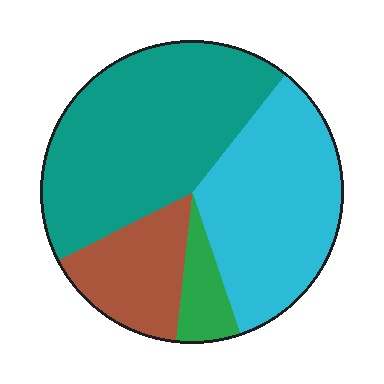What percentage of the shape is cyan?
Cyan covers roughly 35% of the shape.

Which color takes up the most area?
Teal, at roughly 45%.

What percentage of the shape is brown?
Brown covers around 15% of the shape.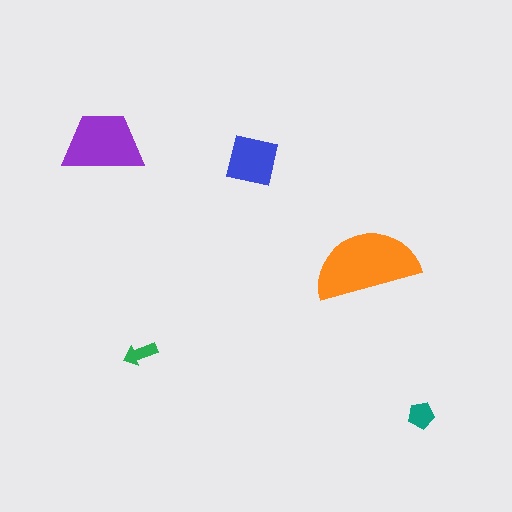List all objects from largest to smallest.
The orange semicircle, the purple trapezoid, the blue square, the teal pentagon, the green arrow.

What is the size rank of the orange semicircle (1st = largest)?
1st.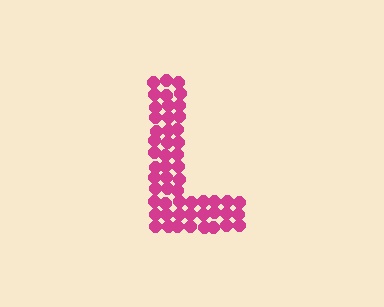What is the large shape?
The large shape is the letter L.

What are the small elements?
The small elements are circles.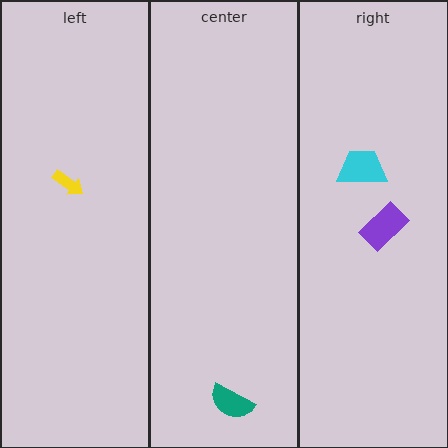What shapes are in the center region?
The teal semicircle.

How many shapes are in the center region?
1.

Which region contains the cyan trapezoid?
The right region.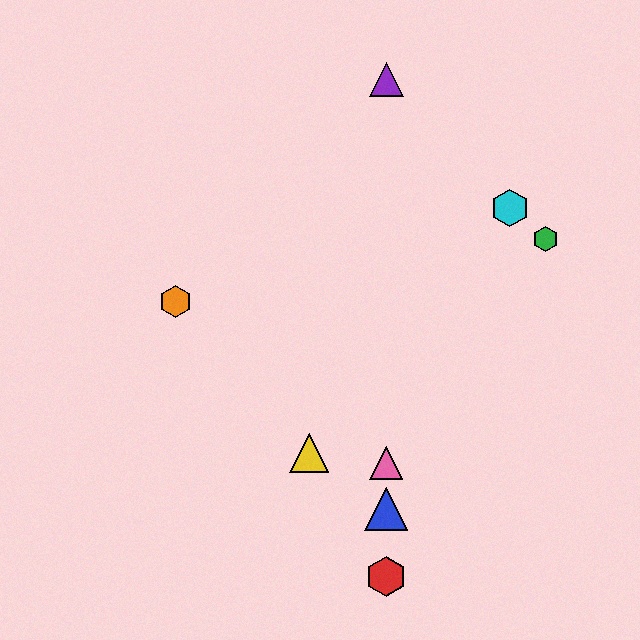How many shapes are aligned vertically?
4 shapes (the red hexagon, the blue triangle, the purple triangle, the pink triangle) are aligned vertically.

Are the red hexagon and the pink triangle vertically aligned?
Yes, both are at x≈386.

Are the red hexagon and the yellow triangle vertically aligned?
No, the red hexagon is at x≈386 and the yellow triangle is at x≈309.